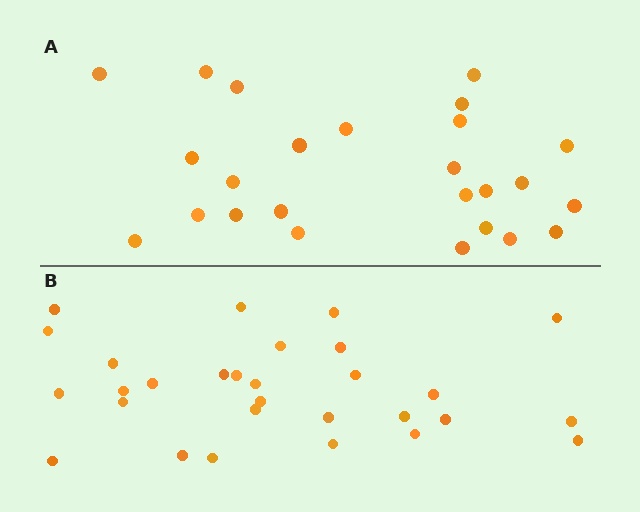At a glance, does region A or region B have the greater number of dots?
Region B (the bottom region) has more dots.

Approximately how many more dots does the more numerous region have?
Region B has about 4 more dots than region A.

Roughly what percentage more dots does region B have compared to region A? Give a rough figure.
About 15% more.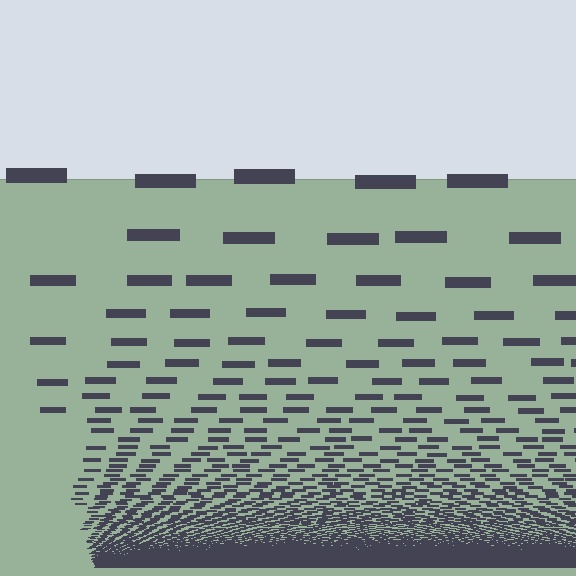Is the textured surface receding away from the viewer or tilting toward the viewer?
The surface appears to tilt toward the viewer. Texture elements get larger and sparser toward the top.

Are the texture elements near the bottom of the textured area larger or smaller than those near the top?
Smaller. The gradient is inverted — elements near the bottom are smaller and denser.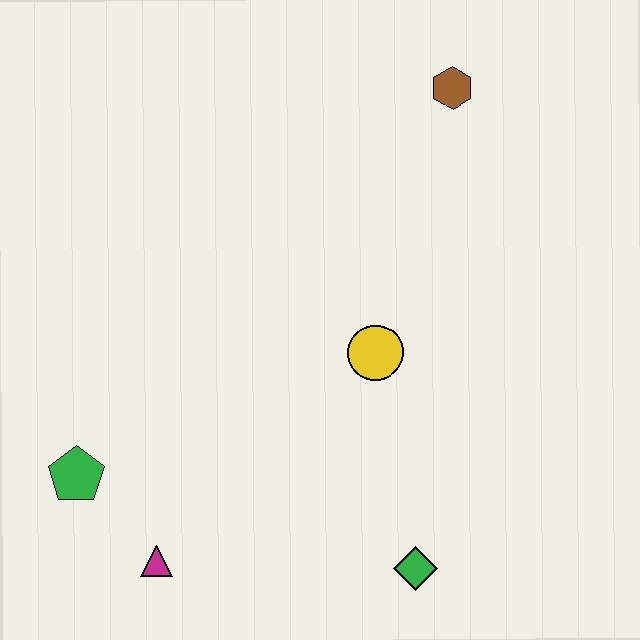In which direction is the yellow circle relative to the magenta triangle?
The yellow circle is to the right of the magenta triangle.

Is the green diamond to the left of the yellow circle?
No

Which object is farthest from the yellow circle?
The green pentagon is farthest from the yellow circle.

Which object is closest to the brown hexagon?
The yellow circle is closest to the brown hexagon.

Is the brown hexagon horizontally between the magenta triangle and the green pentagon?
No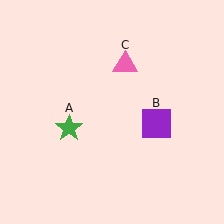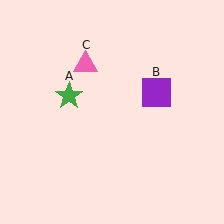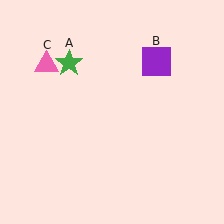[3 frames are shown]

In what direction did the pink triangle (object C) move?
The pink triangle (object C) moved left.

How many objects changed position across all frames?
3 objects changed position: green star (object A), purple square (object B), pink triangle (object C).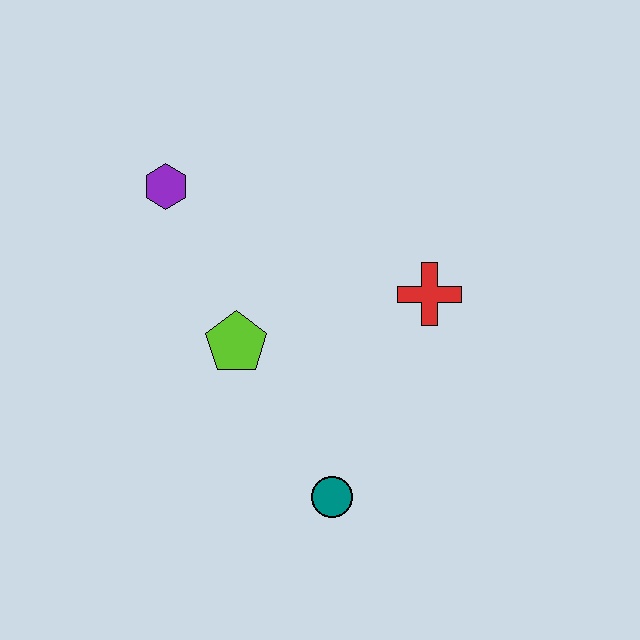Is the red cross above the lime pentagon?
Yes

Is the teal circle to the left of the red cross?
Yes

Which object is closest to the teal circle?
The lime pentagon is closest to the teal circle.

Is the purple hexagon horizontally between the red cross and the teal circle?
No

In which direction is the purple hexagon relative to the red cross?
The purple hexagon is to the left of the red cross.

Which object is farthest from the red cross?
The purple hexagon is farthest from the red cross.